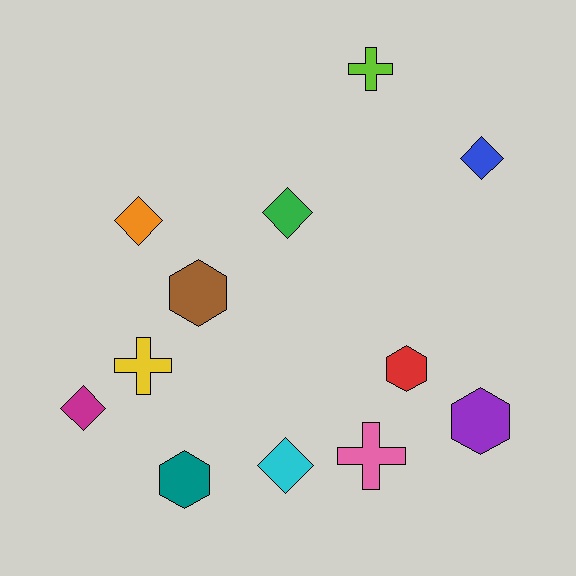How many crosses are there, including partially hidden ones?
There are 3 crosses.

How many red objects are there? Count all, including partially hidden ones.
There is 1 red object.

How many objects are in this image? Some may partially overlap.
There are 12 objects.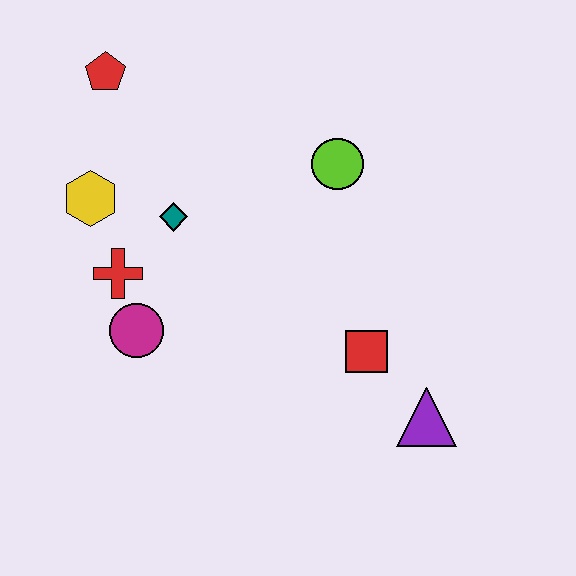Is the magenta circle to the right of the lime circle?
No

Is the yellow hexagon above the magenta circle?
Yes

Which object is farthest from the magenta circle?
The purple triangle is farthest from the magenta circle.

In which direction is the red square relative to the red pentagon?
The red square is below the red pentagon.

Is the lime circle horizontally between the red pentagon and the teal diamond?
No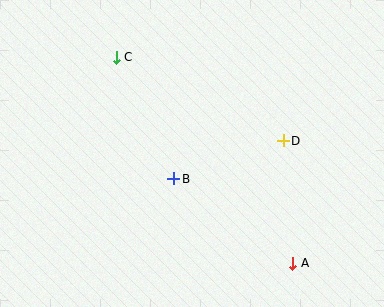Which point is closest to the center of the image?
Point B at (174, 179) is closest to the center.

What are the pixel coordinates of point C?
Point C is at (116, 57).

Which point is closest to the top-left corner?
Point C is closest to the top-left corner.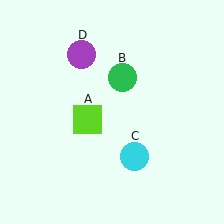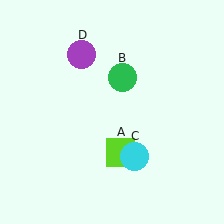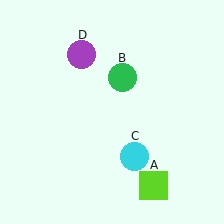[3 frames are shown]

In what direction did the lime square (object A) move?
The lime square (object A) moved down and to the right.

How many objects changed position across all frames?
1 object changed position: lime square (object A).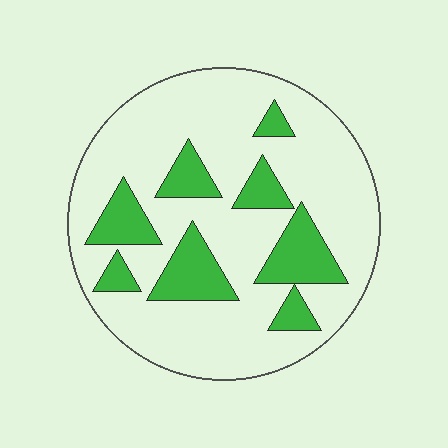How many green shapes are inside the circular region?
8.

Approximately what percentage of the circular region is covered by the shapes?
Approximately 25%.